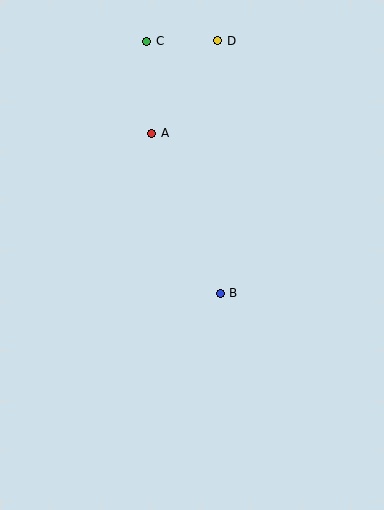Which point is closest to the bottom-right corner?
Point B is closest to the bottom-right corner.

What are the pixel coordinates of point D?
Point D is at (218, 41).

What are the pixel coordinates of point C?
Point C is at (147, 41).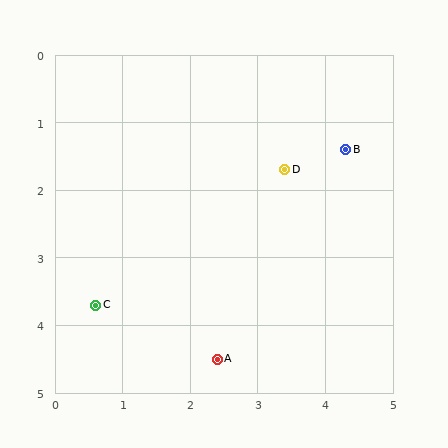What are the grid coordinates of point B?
Point B is at approximately (4.3, 1.4).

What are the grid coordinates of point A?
Point A is at approximately (2.4, 4.5).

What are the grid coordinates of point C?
Point C is at approximately (0.6, 3.7).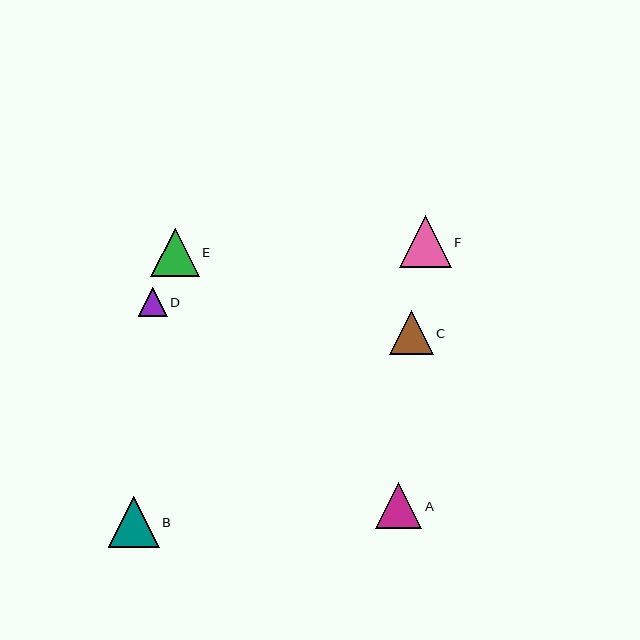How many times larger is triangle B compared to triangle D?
Triangle B is approximately 1.7 times the size of triangle D.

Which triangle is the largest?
Triangle F is the largest with a size of approximately 52 pixels.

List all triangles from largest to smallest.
From largest to smallest: F, B, E, A, C, D.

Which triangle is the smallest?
Triangle D is the smallest with a size of approximately 29 pixels.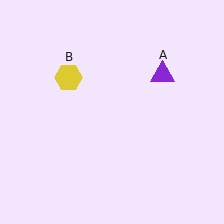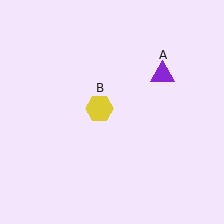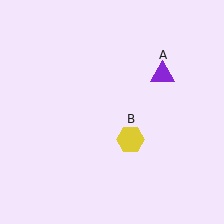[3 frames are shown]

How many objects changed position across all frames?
1 object changed position: yellow hexagon (object B).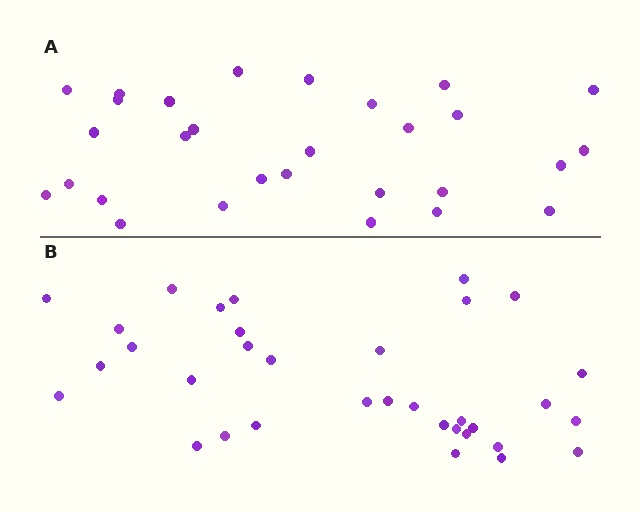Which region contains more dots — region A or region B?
Region B (the bottom region) has more dots.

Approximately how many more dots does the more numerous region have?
Region B has about 5 more dots than region A.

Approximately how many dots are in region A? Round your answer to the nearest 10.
About 30 dots. (The exact count is 29, which rounds to 30.)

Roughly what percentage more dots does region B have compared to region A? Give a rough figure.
About 15% more.